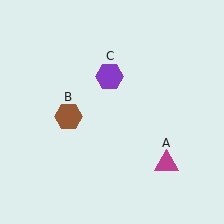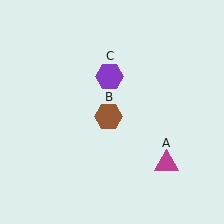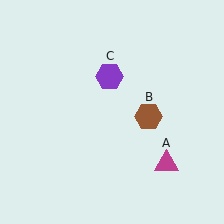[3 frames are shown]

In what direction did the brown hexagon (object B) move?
The brown hexagon (object B) moved right.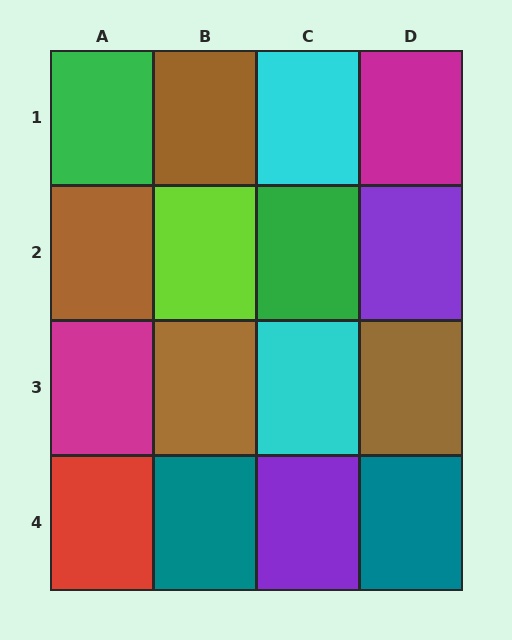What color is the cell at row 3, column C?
Cyan.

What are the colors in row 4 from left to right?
Red, teal, purple, teal.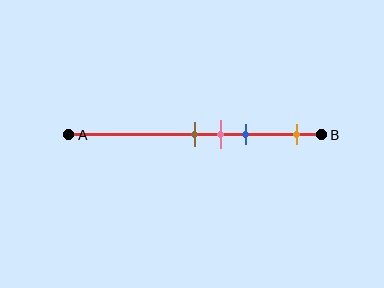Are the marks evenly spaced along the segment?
No, the marks are not evenly spaced.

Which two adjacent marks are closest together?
The brown and pink marks are the closest adjacent pair.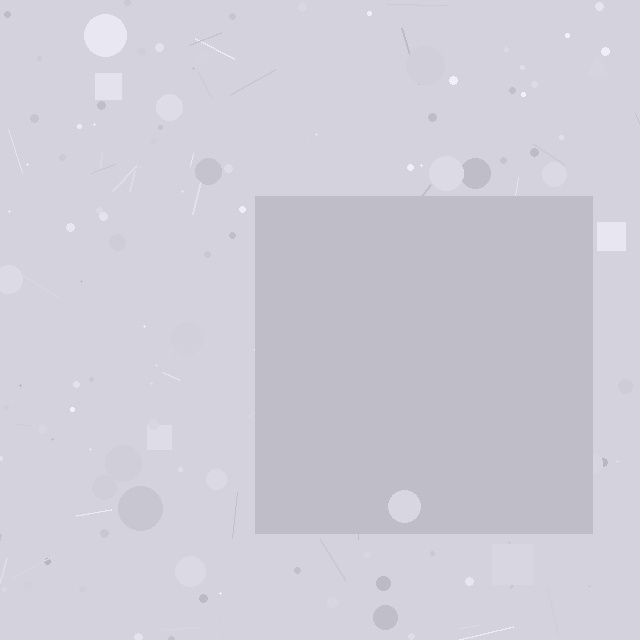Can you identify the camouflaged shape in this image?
The camouflaged shape is a square.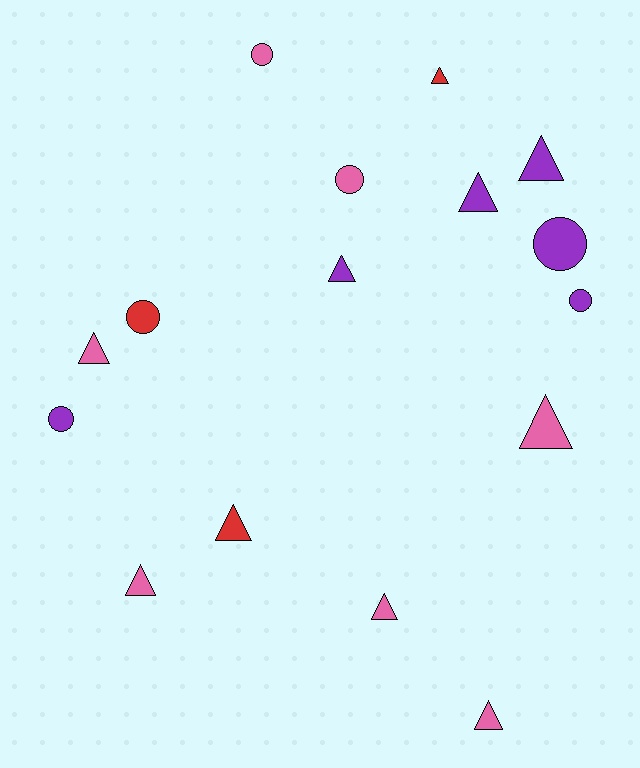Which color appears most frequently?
Pink, with 7 objects.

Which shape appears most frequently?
Triangle, with 10 objects.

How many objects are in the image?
There are 16 objects.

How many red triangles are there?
There are 2 red triangles.